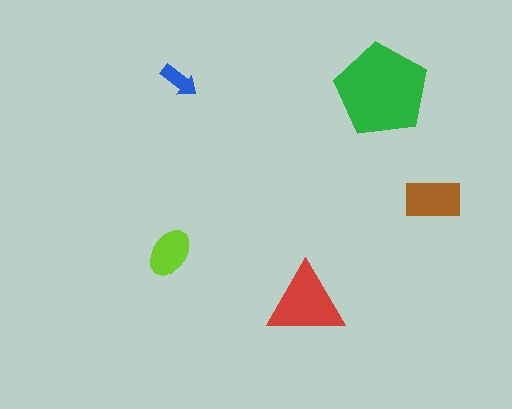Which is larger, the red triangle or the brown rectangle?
The red triangle.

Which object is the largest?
The green pentagon.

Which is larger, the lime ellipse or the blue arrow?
The lime ellipse.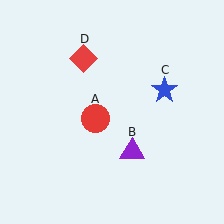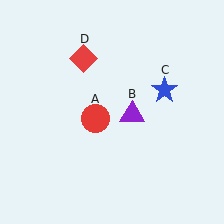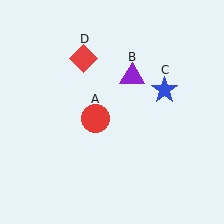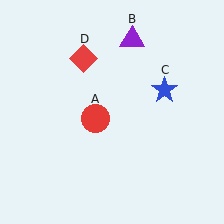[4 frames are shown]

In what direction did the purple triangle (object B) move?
The purple triangle (object B) moved up.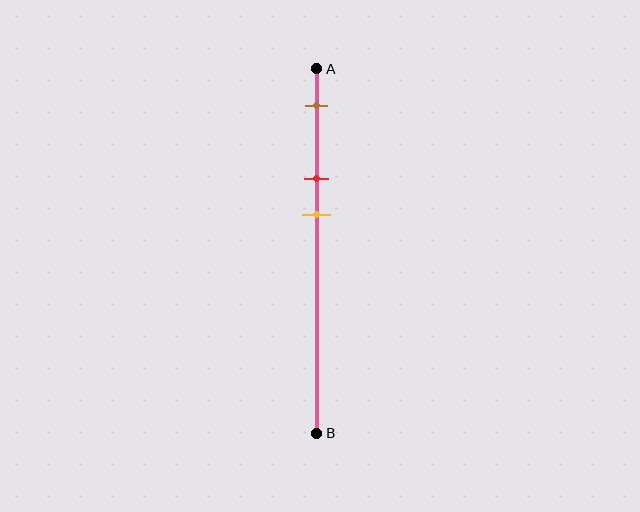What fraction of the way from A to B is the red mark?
The red mark is approximately 30% (0.3) of the way from A to B.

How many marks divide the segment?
There are 3 marks dividing the segment.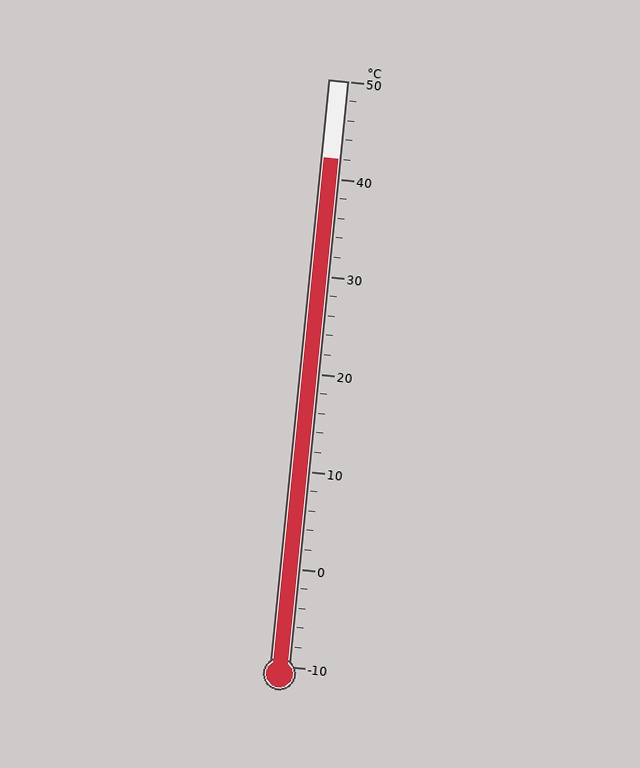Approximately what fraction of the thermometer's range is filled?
The thermometer is filled to approximately 85% of its range.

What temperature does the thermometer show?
The thermometer shows approximately 42°C.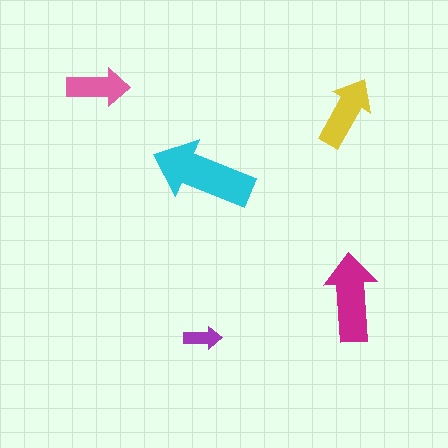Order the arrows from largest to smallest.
the cyan one, the magenta one, the yellow one, the pink one, the purple one.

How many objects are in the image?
There are 5 objects in the image.